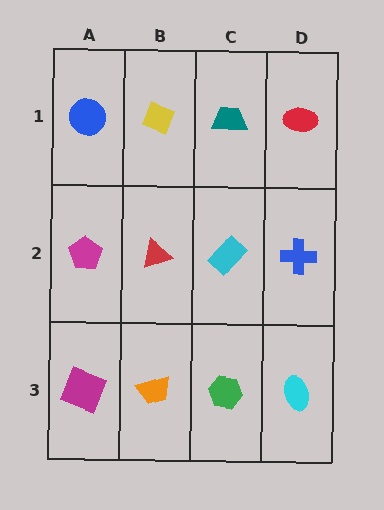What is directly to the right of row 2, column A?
A red triangle.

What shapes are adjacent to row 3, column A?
A magenta pentagon (row 2, column A), an orange trapezoid (row 3, column B).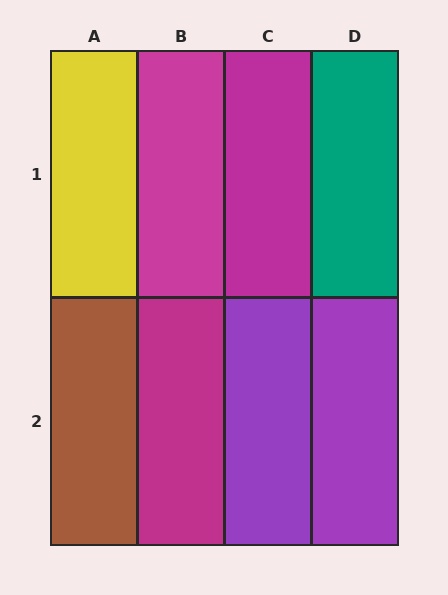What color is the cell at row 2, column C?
Purple.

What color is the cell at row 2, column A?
Brown.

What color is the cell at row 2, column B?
Magenta.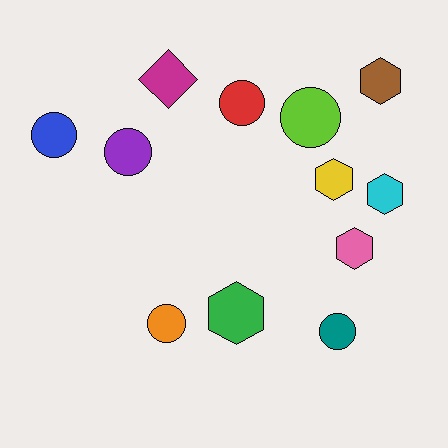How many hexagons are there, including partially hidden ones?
There are 5 hexagons.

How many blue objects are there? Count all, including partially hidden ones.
There is 1 blue object.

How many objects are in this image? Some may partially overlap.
There are 12 objects.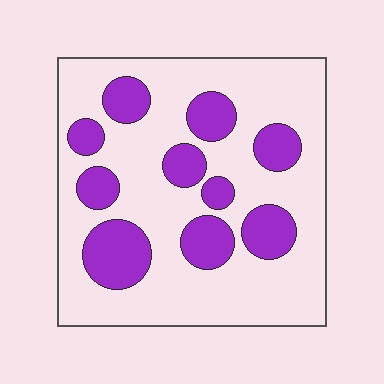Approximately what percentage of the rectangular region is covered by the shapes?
Approximately 25%.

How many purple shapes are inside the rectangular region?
10.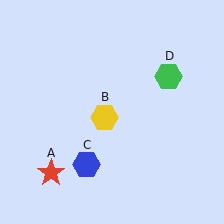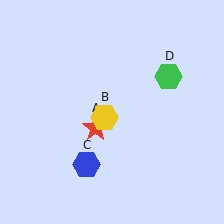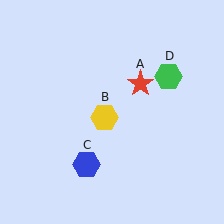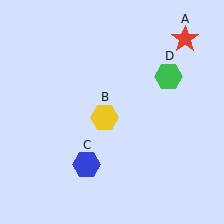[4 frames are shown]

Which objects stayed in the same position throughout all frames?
Yellow hexagon (object B) and blue hexagon (object C) and green hexagon (object D) remained stationary.